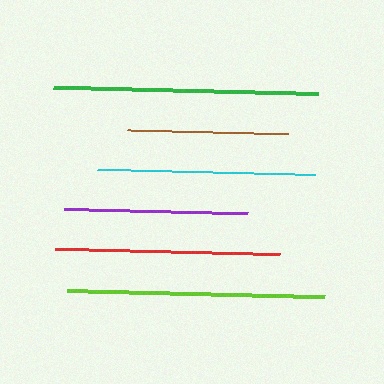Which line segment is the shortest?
The brown line is the shortest at approximately 161 pixels.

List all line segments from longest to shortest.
From longest to shortest: green, lime, red, cyan, purple, brown.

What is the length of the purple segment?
The purple segment is approximately 183 pixels long.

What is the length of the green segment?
The green segment is approximately 265 pixels long.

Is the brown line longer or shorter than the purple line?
The purple line is longer than the brown line.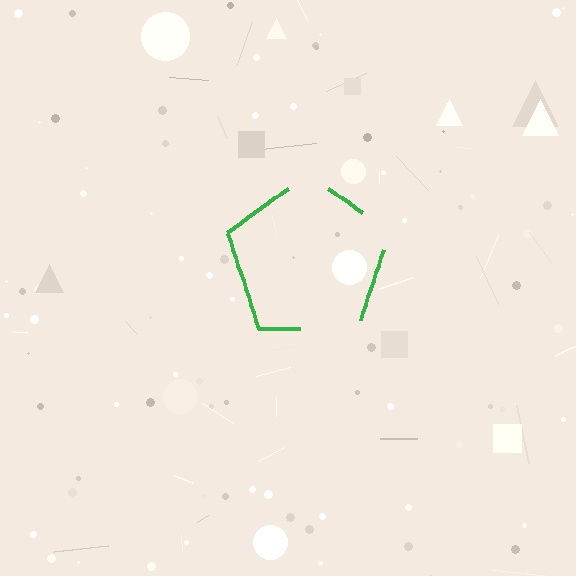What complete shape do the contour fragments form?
The contour fragments form a pentagon.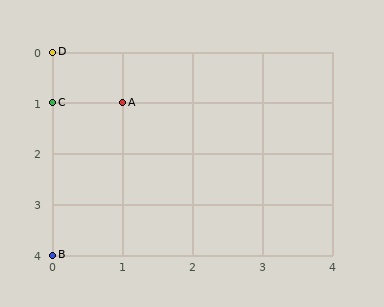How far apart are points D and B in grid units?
Points D and B are 4 rows apart.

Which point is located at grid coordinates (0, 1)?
Point C is at (0, 1).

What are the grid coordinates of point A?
Point A is at grid coordinates (1, 1).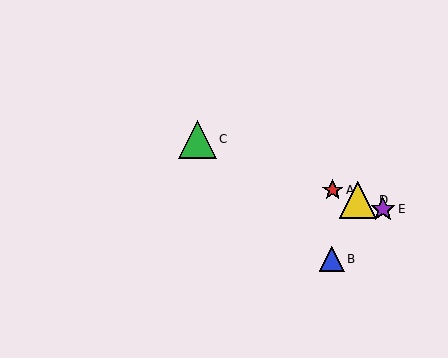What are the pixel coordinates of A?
Object A is at (333, 190).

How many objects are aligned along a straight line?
4 objects (A, C, D, E) are aligned along a straight line.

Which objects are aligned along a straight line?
Objects A, C, D, E are aligned along a straight line.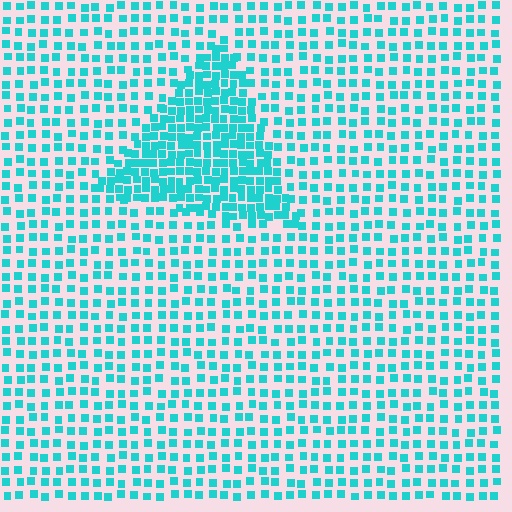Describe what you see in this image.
The image contains small cyan elements arranged at two different densities. A triangle-shaped region is visible where the elements are more densely packed than the surrounding area.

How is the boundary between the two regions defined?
The boundary is defined by a change in element density (approximately 2.1x ratio). All elements are the same color, size, and shape.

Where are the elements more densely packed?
The elements are more densely packed inside the triangle boundary.